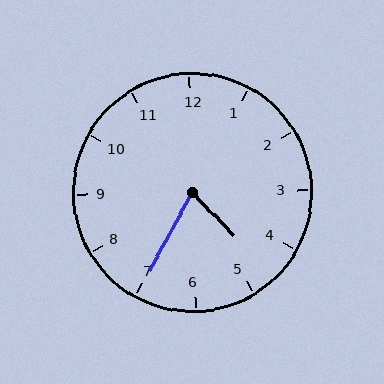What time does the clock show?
4:35.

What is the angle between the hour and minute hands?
Approximately 72 degrees.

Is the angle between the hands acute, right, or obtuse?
It is acute.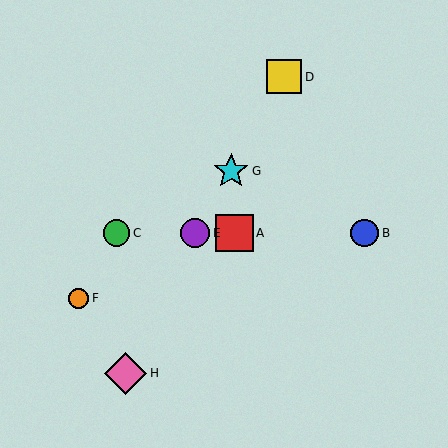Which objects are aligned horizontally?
Objects A, B, C, E are aligned horizontally.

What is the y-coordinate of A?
Object A is at y≈233.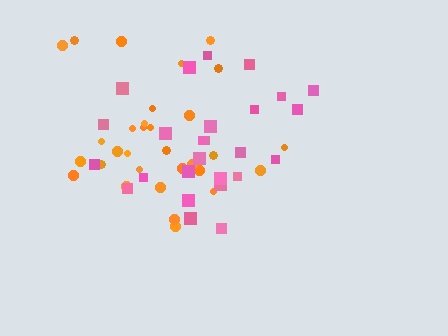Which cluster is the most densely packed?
Orange.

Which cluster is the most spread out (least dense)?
Pink.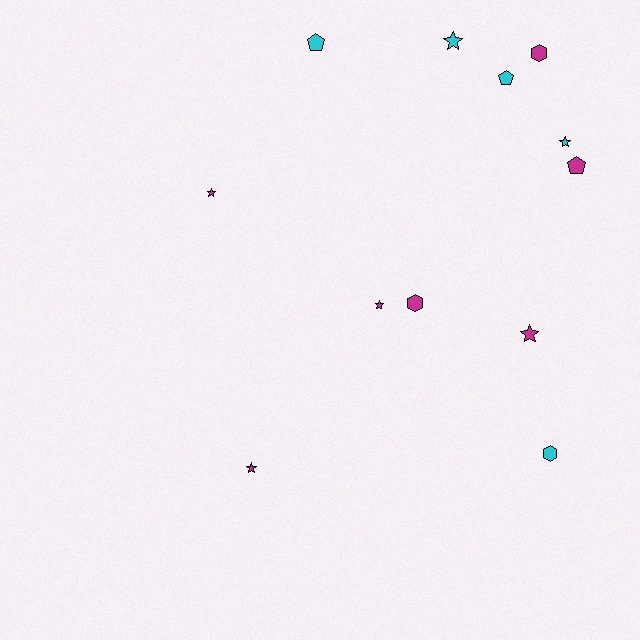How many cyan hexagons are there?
There is 1 cyan hexagon.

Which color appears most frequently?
Magenta, with 7 objects.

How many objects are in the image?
There are 12 objects.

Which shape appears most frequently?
Star, with 6 objects.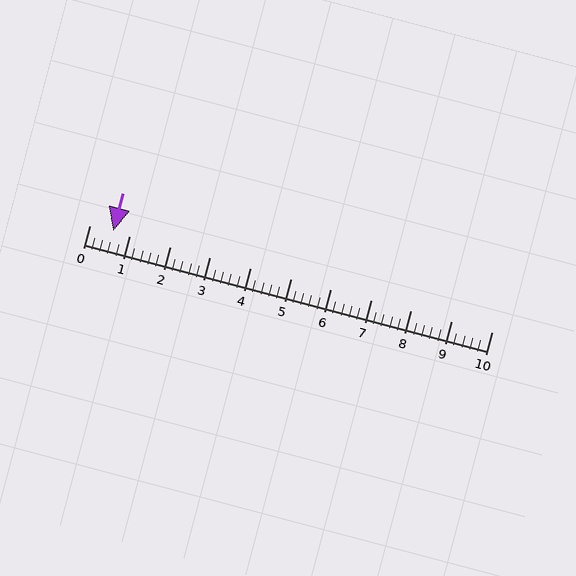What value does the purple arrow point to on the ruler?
The purple arrow points to approximately 0.6.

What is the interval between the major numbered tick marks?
The major tick marks are spaced 1 units apart.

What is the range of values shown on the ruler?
The ruler shows values from 0 to 10.